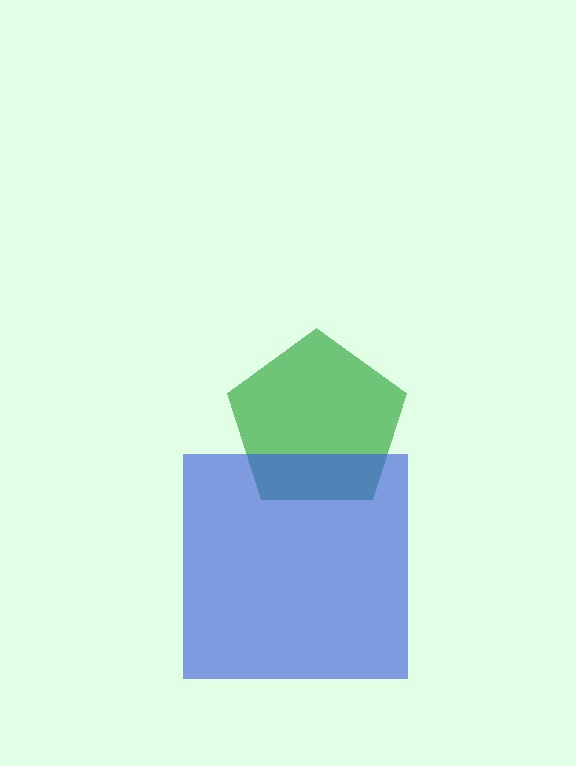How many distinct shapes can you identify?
There are 2 distinct shapes: a green pentagon, a blue square.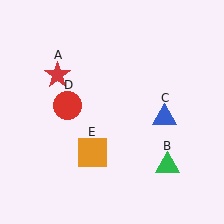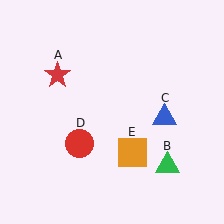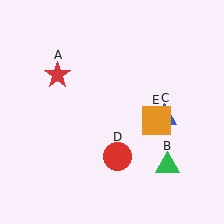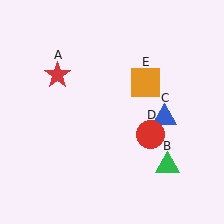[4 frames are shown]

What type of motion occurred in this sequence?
The red circle (object D), orange square (object E) rotated counterclockwise around the center of the scene.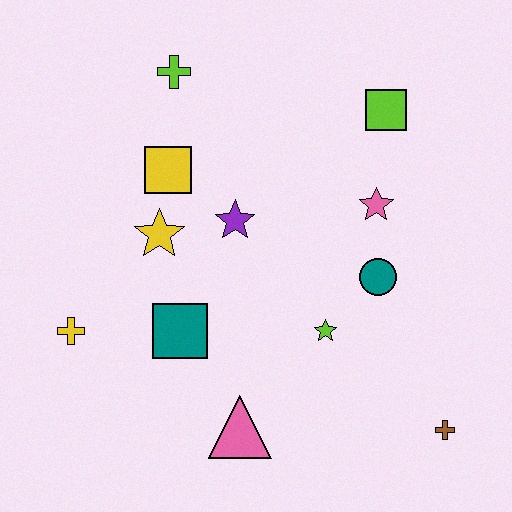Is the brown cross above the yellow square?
No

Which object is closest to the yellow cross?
The teal square is closest to the yellow cross.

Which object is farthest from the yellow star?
The brown cross is farthest from the yellow star.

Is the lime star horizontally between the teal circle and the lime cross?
Yes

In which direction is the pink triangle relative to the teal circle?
The pink triangle is below the teal circle.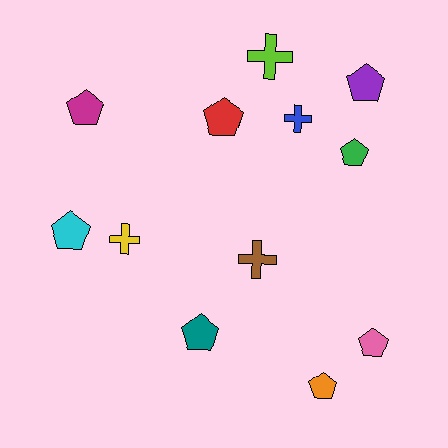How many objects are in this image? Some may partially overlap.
There are 12 objects.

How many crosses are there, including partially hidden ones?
There are 4 crosses.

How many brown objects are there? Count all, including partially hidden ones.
There is 1 brown object.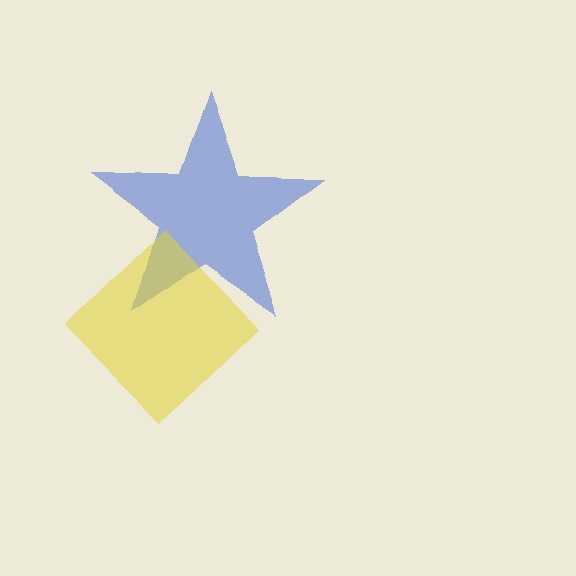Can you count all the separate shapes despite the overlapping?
Yes, there are 2 separate shapes.